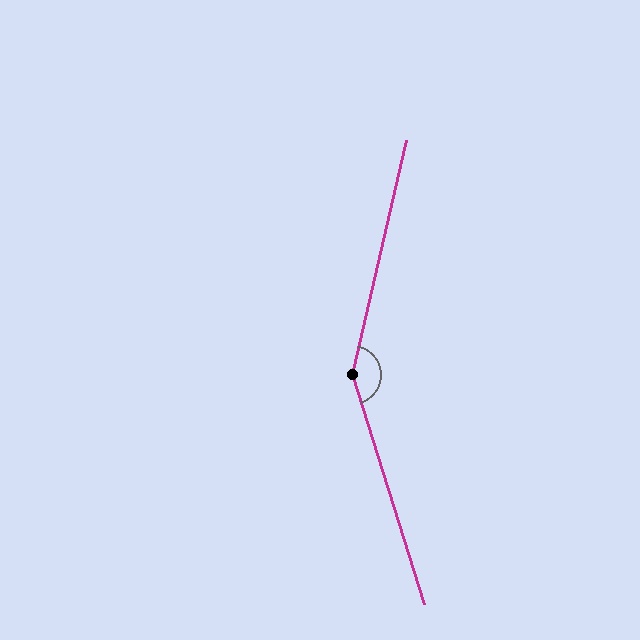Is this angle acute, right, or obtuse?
It is obtuse.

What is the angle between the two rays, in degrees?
Approximately 150 degrees.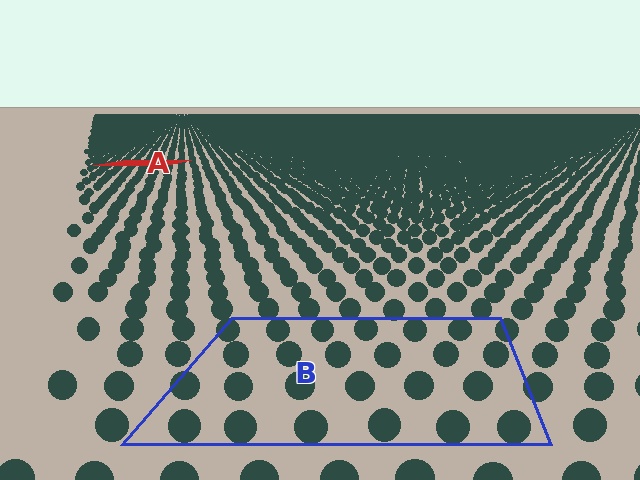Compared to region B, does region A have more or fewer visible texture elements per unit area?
Region A has more texture elements per unit area — they are packed more densely because it is farther away.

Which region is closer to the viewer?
Region B is closer. The texture elements there are larger and more spread out.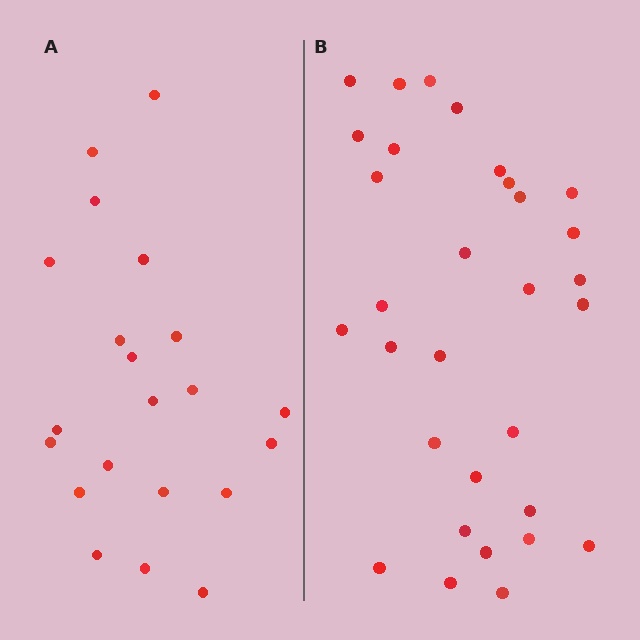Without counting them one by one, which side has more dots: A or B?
Region B (the right region) has more dots.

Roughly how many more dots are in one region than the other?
Region B has roughly 10 or so more dots than region A.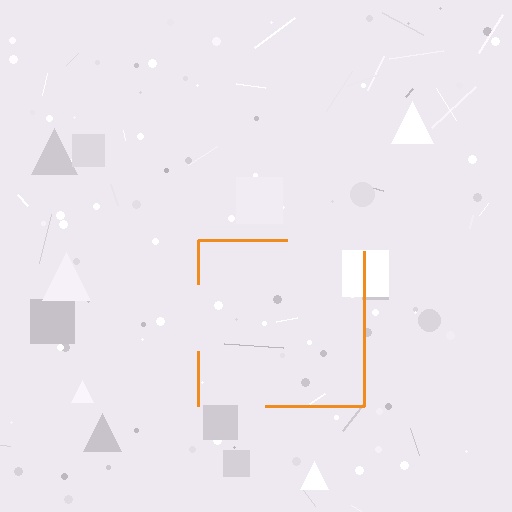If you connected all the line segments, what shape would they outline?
They would outline a square.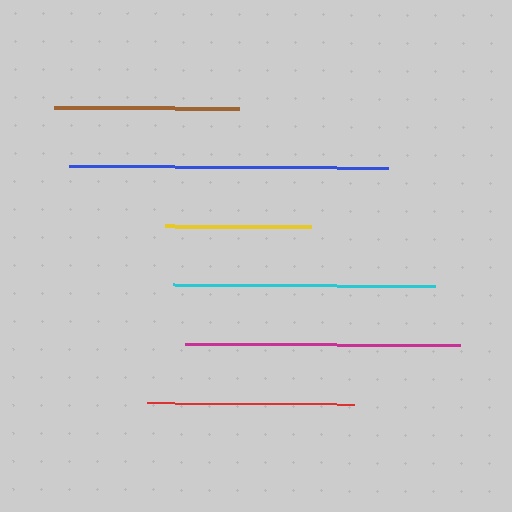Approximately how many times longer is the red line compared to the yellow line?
The red line is approximately 1.4 times the length of the yellow line.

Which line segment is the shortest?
The yellow line is the shortest at approximately 146 pixels.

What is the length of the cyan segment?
The cyan segment is approximately 262 pixels long.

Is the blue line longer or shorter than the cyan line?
The blue line is longer than the cyan line.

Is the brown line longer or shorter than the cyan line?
The cyan line is longer than the brown line.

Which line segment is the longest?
The blue line is the longest at approximately 319 pixels.